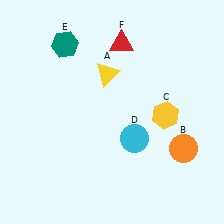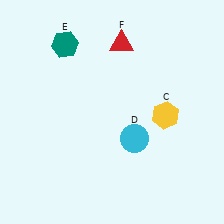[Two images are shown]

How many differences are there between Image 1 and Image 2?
There are 2 differences between the two images.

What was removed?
The orange circle (B), the yellow triangle (A) were removed in Image 2.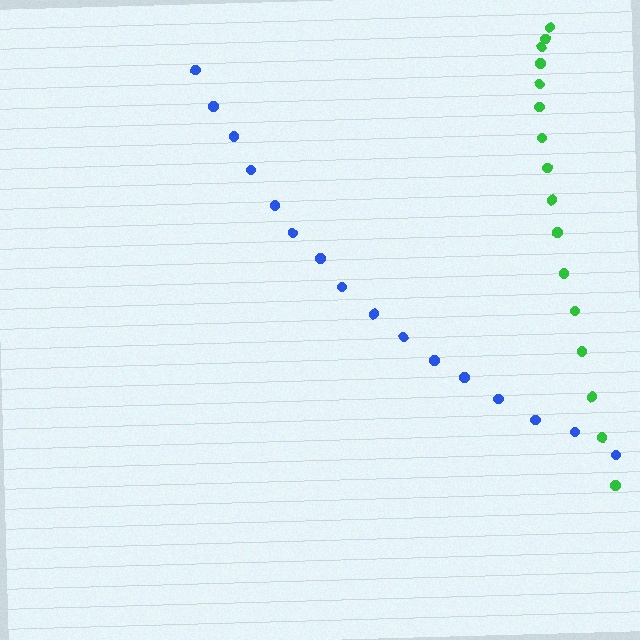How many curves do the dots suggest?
There are 2 distinct paths.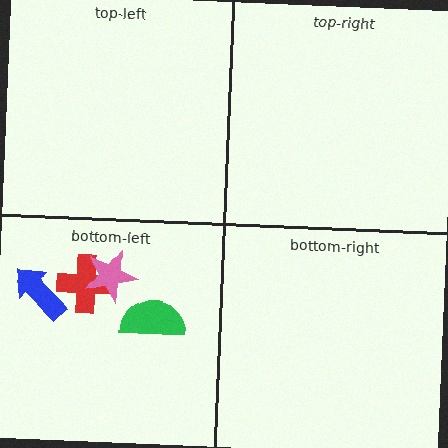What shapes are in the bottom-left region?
The red cross, the green semicircle, the pink star, the blue arrow.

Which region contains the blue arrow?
The bottom-left region.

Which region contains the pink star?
The bottom-left region.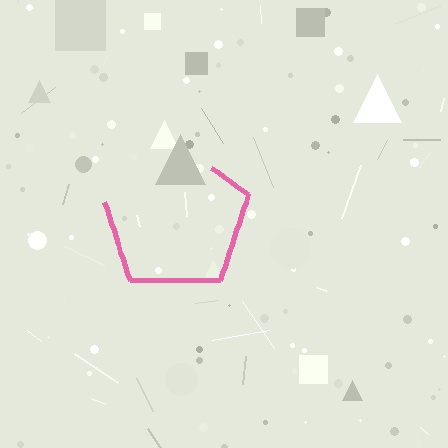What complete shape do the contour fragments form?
The contour fragments form a pentagon.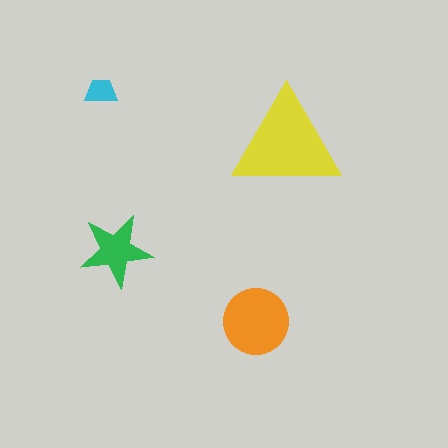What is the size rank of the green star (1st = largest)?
3rd.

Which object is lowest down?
The orange circle is bottommost.